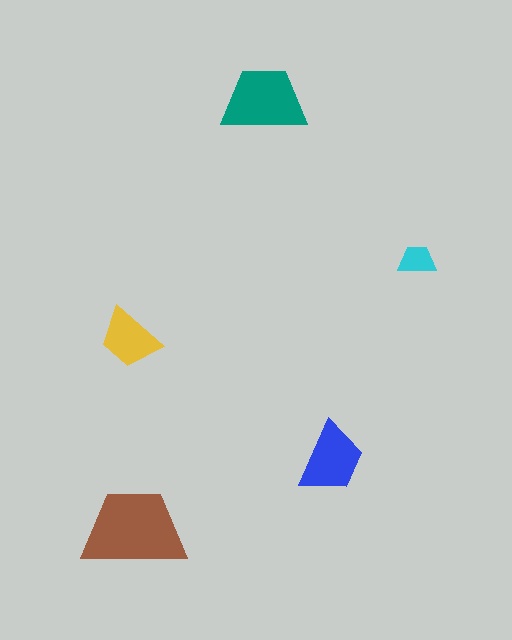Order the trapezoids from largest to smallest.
the brown one, the teal one, the blue one, the yellow one, the cyan one.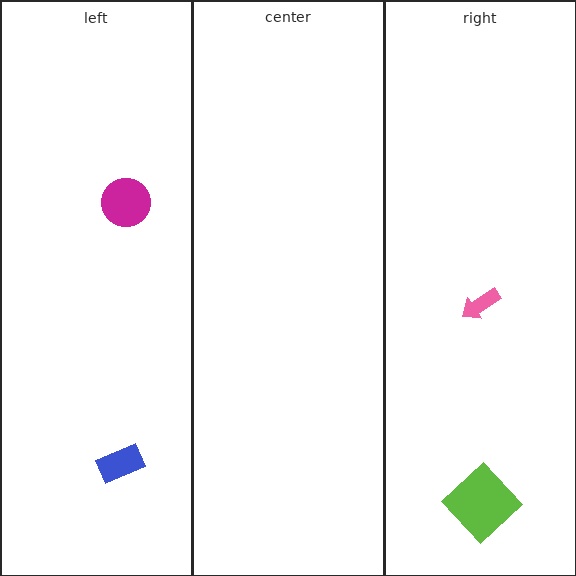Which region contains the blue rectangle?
The left region.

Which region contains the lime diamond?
The right region.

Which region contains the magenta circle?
The left region.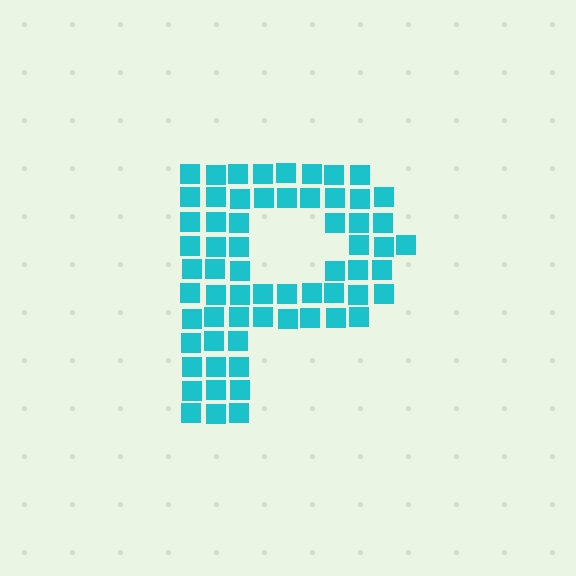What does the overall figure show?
The overall figure shows the letter P.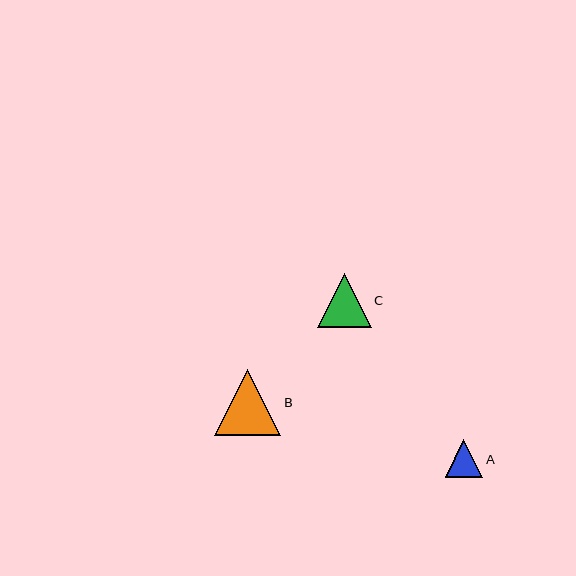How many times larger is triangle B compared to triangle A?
Triangle B is approximately 1.8 times the size of triangle A.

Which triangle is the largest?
Triangle B is the largest with a size of approximately 66 pixels.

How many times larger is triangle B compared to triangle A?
Triangle B is approximately 1.8 times the size of triangle A.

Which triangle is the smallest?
Triangle A is the smallest with a size of approximately 37 pixels.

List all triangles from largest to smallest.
From largest to smallest: B, C, A.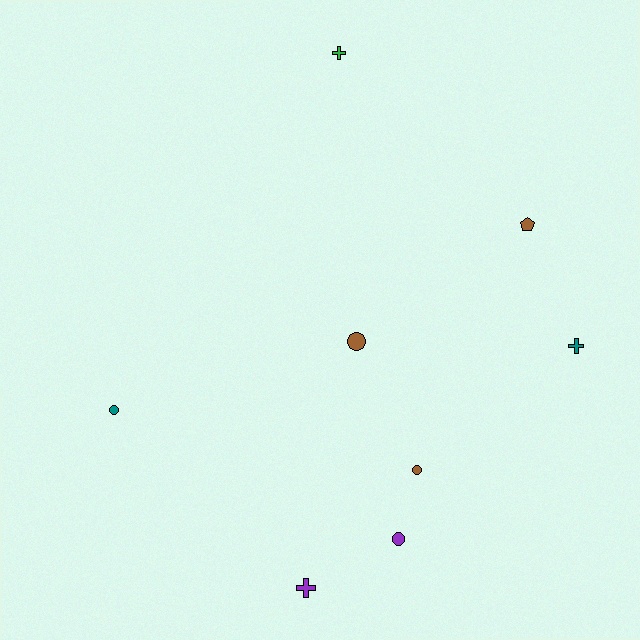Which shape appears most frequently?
Circle, with 4 objects.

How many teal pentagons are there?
There are no teal pentagons.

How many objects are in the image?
There are 8 objects.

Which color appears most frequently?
Brown, with 3 objects.